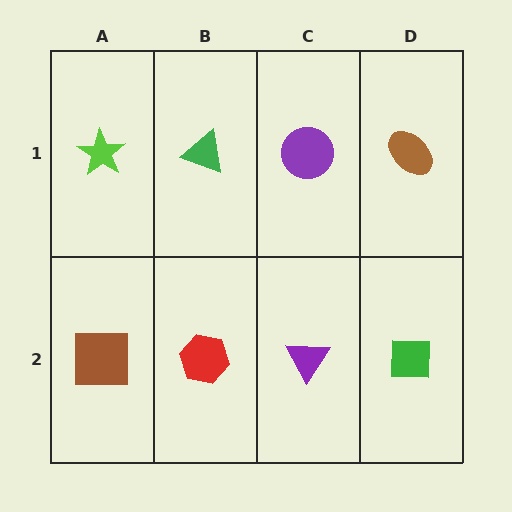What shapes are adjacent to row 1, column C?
A purple triangle (row 2, column C), a green triangle (row 1, column B), a brown ellipse (row 1, column D).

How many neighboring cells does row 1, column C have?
3.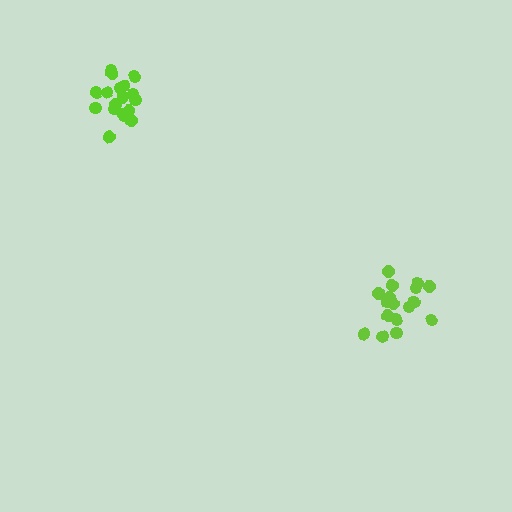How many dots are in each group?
Group 1: 18 dots, Group 2: 19 dots (37 total).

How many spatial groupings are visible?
There are 2 spatial groupings.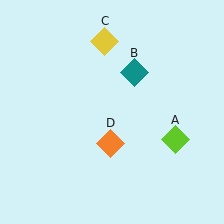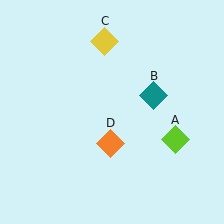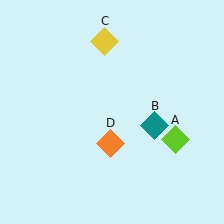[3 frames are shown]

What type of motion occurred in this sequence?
The teal diamond (object B) rotated clockwise around the center of the scene.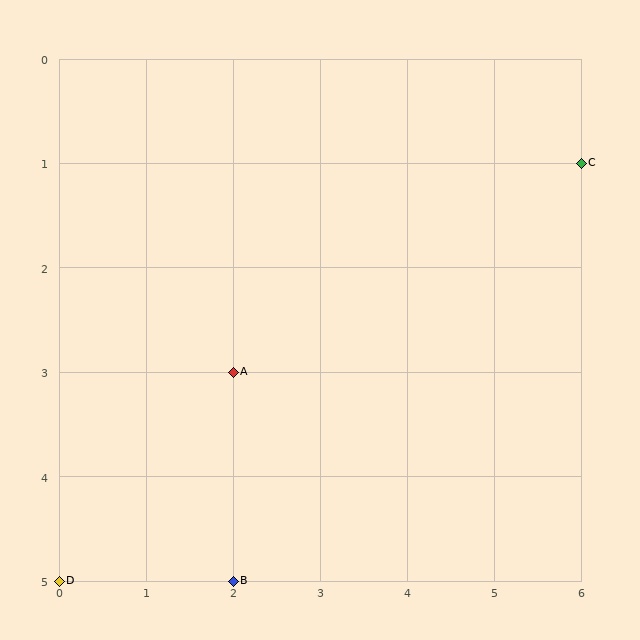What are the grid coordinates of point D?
Point D is at grid coordinates (0, 5).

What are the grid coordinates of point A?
Point A is at grid coordinates (2, 3).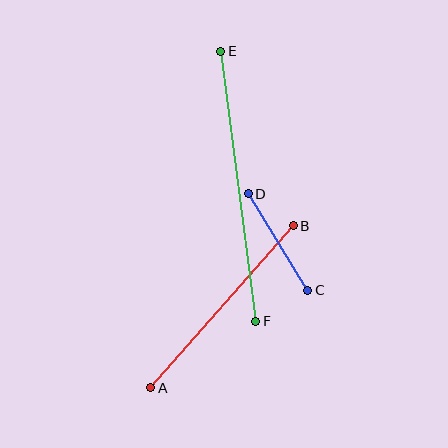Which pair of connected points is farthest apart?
Points E and F are farthest apart.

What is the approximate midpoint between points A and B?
The midpoint is at approximately (222, 307) pixels.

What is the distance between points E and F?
The distance is approximately 272 pixels.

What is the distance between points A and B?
The distance is approximately 216 pixels.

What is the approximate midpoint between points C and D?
The midpoint is at approximately (278, 242) pixels.